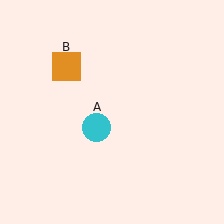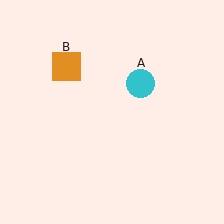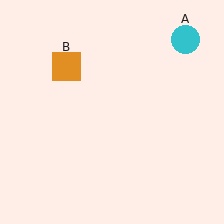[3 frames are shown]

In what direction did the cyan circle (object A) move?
The cyan circle (object A) moved up and to the right.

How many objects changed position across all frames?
1 object changed position: cyan circle (object A).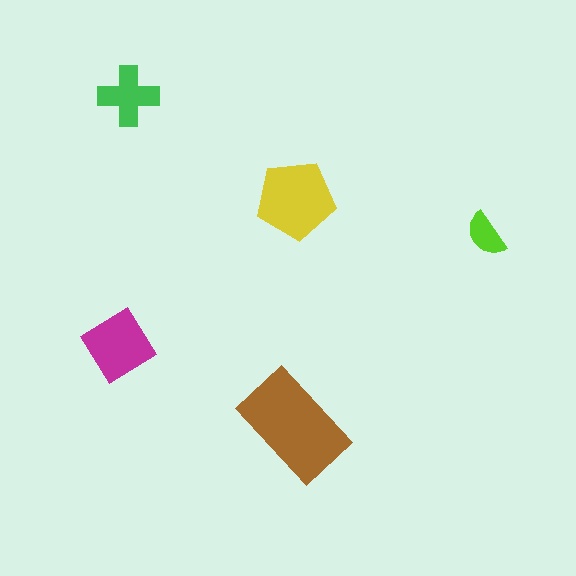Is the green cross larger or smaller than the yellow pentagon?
Smaller.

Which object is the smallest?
The lime semicircle.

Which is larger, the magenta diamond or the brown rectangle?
The brown rectangle.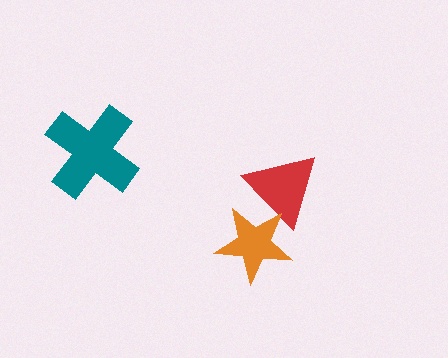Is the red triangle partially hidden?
Yes, it is partially covered by another shape.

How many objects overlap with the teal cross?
0 objects overlap with the teal cross.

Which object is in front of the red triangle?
The orange star is in front of the red triangle.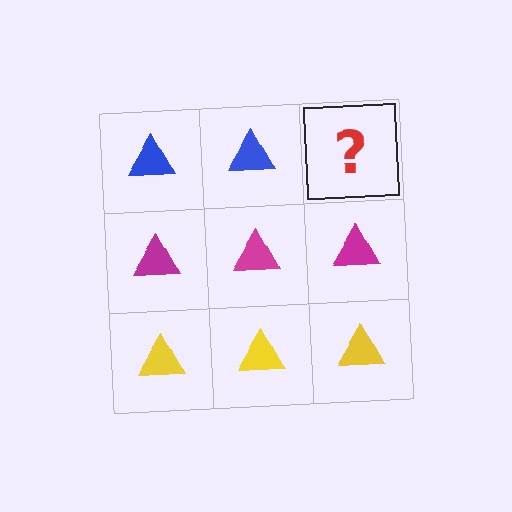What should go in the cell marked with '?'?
The missing cell should contain a blue triangle.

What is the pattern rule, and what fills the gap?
The rule is that each row has a consistent color. The gap should be filled with a blue triangle.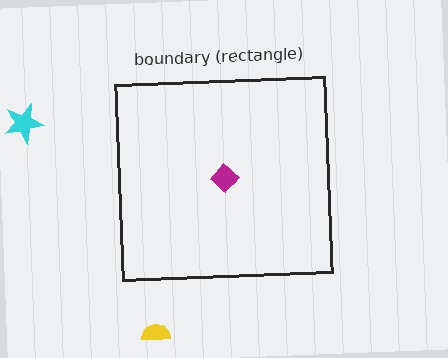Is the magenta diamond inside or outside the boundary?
Inside.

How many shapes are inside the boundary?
1 inside, 2 outside.